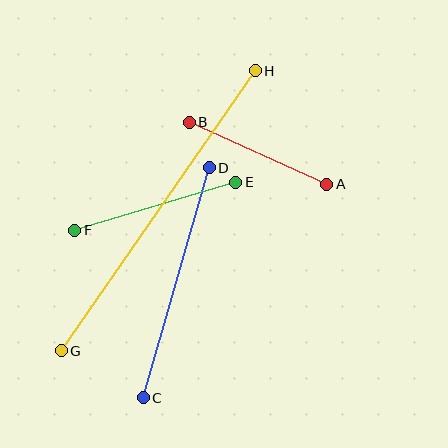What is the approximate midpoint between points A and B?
The midpoint is at approximately (258, 153) pixels.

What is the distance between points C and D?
The distance is approximately 239 pixels.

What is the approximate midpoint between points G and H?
The midpoint is at approximately (158, 211) pixels.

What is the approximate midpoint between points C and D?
The midpoint is at approximately (176, 283) pixels.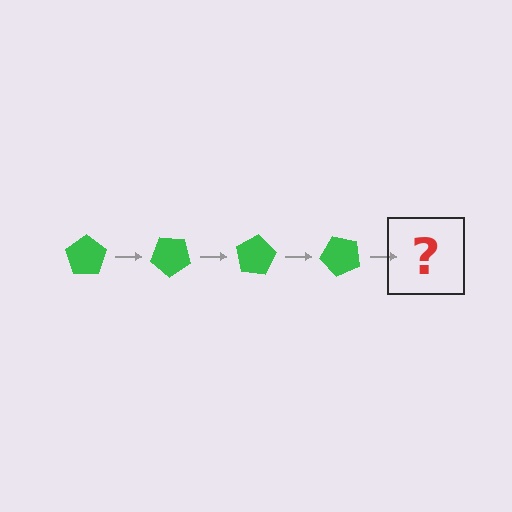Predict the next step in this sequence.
The next step is a green pentagon rotated 160 degrees.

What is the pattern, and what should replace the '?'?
The pattern is that the pentagon rotates 40 degrees each step. The '?' should be a green pentagon rotated 160 degrees.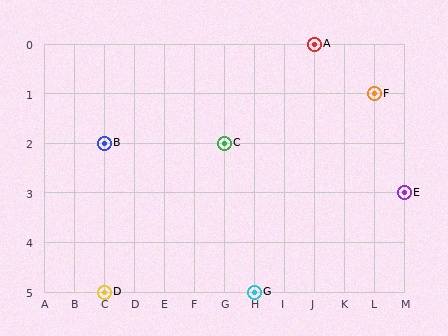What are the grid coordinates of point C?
Point C is at grid coordinates (G, 2).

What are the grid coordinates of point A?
Point A is at grid coordinates (J, 0).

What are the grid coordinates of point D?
Point D is at grid coordinates (C, 5).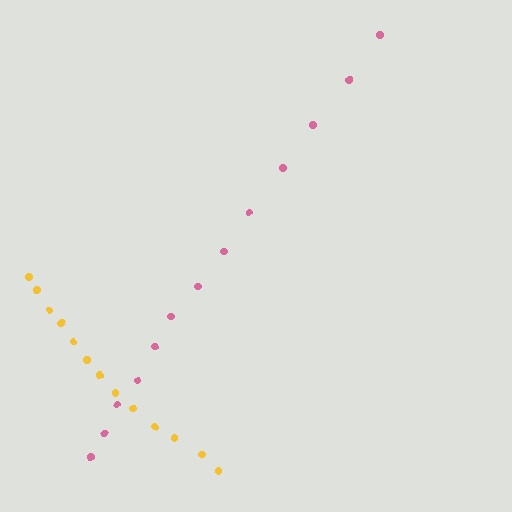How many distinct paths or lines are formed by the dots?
There are 2 distinct paths.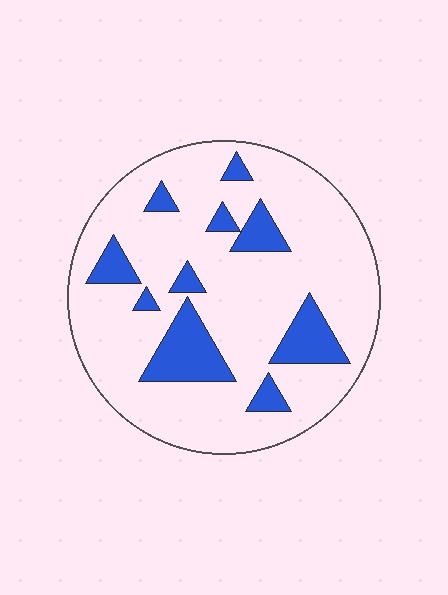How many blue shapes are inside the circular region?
10.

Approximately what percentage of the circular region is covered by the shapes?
Approximately 20%.